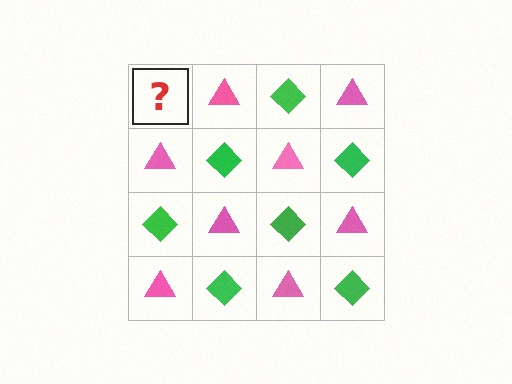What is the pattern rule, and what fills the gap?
The rule is that it alternates green diamond and pink triangle in a checkerboard pattern. The gap should be filled with a green diamond.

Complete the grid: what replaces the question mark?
The question mark should be replaced with a green diamond.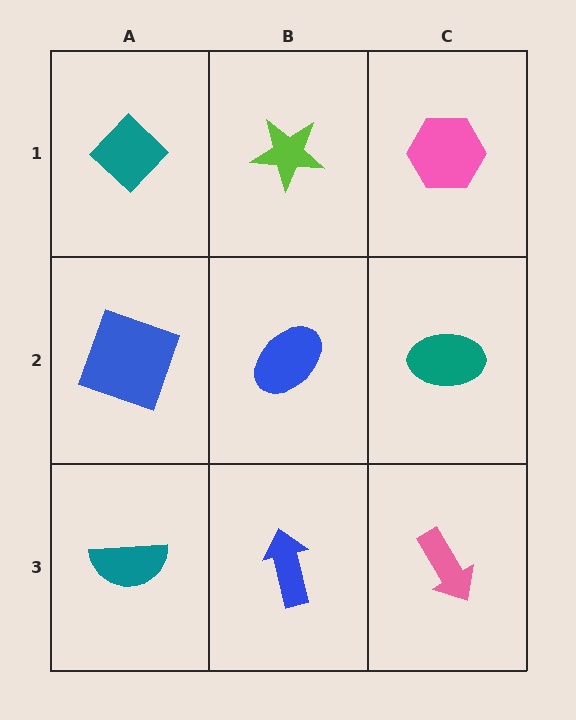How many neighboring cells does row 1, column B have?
3.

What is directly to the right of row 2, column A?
A blue ellipse.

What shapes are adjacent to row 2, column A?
A teal diamond (row 1, column A), a teal semicircle (row 3, column A), a blue ellipse (row 2, column B).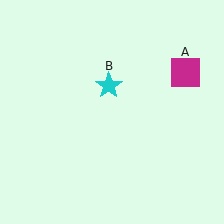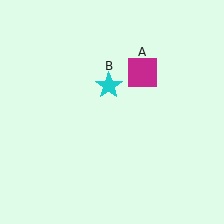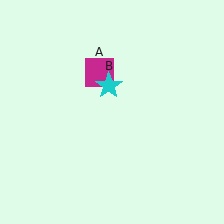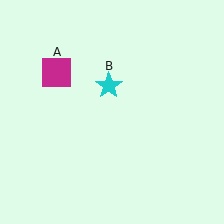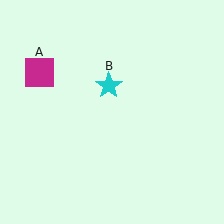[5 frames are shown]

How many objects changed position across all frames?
1 object changed position: magenta square (object A).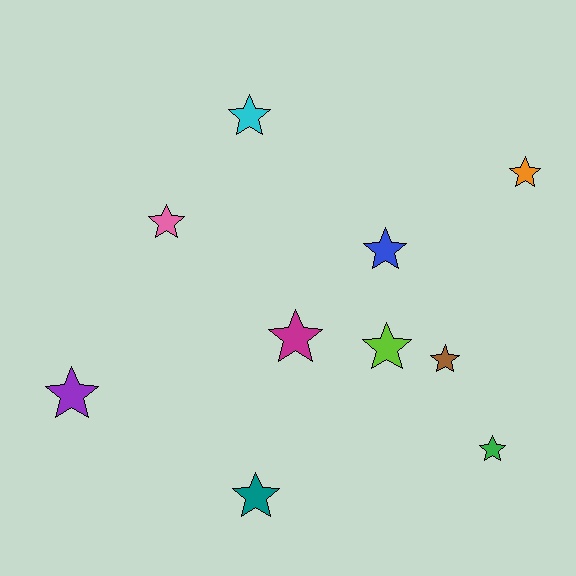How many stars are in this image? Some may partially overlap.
There are 10 stars.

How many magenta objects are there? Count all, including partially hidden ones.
There is 1 magenta object.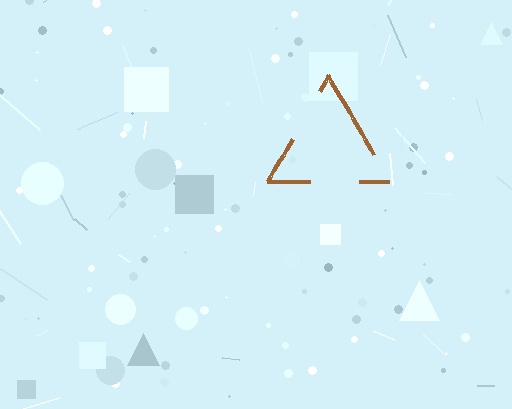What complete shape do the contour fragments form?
The contour fragments form a triangle.